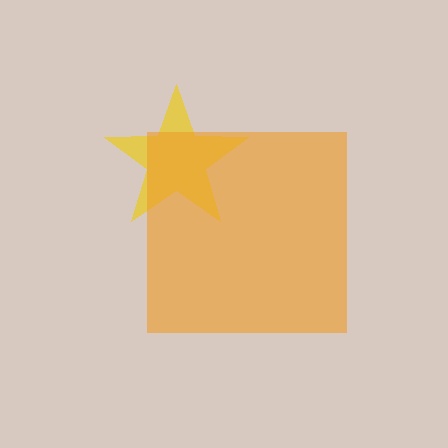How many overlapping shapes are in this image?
There are 2 overlapping shapes in the image.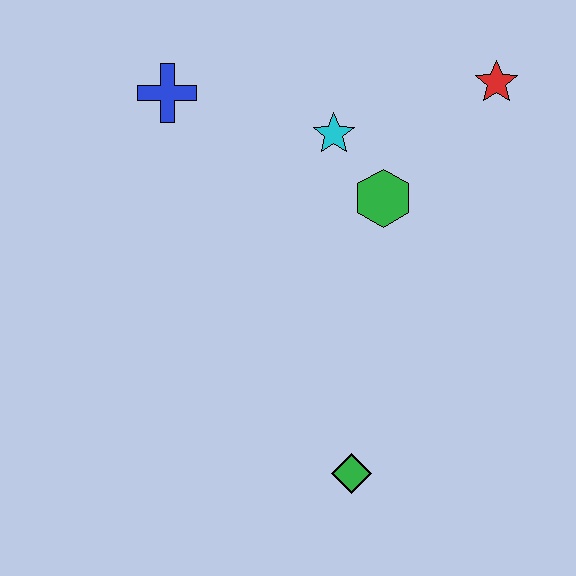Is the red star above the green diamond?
Yes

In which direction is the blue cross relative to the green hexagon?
The blue cross is to the left of the green hexagon.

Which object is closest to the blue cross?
The cyan star is closest to the blue cross.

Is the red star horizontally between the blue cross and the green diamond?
No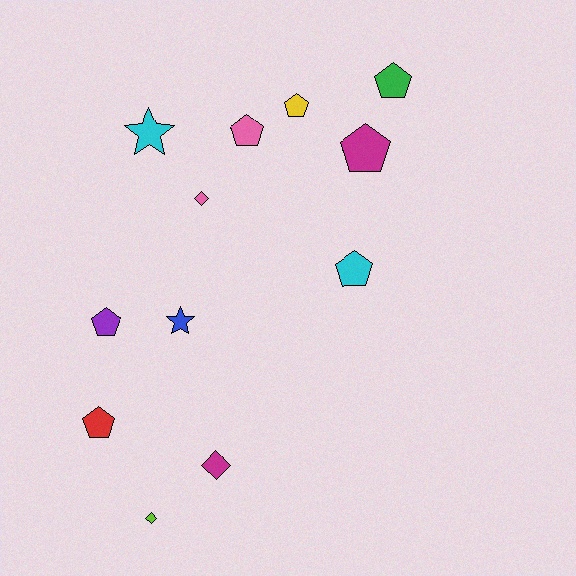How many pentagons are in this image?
There are 7 pentagons.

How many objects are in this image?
There are 12 objects.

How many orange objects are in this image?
There are no orange objects.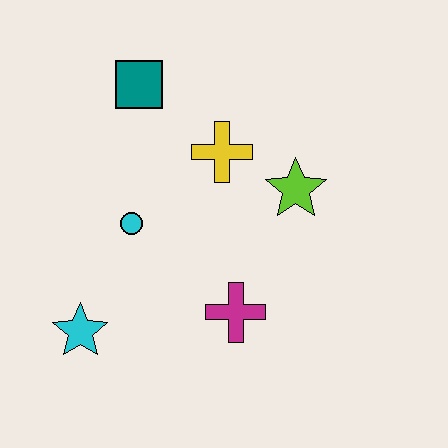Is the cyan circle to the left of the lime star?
Yes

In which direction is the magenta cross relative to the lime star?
The magenta cross is below the lime star.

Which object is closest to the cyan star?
The cyan circle is closest to the cyan star.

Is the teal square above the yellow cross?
Yes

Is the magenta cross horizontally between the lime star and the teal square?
Yes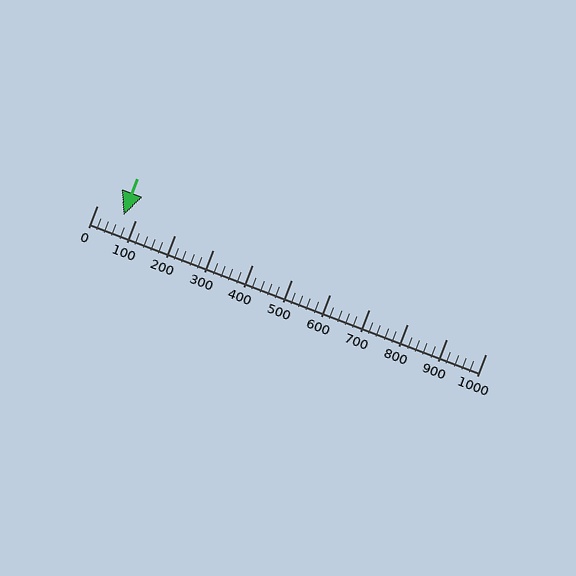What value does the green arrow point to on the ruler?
The green arrow points to approximately 69.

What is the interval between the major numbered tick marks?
The major tick marks are spaced 100 units apart.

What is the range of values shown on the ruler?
The ruler shows values from 0 to 1000.